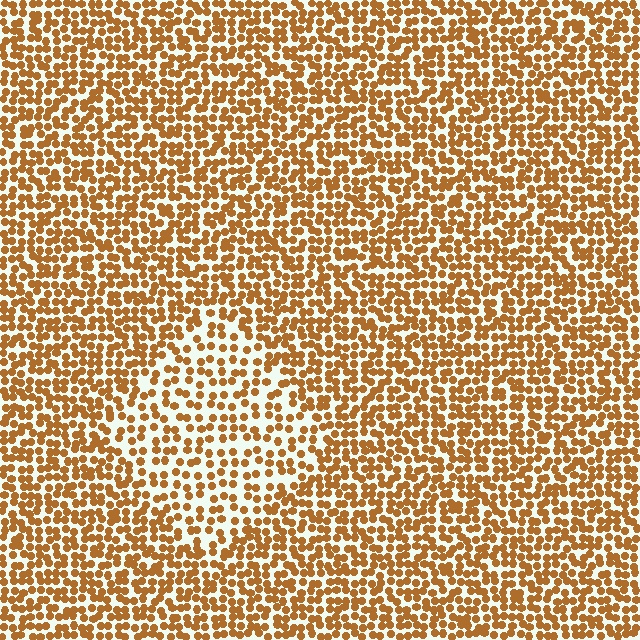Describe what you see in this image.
The image contains small brown elements arranged at two different densities. A diamond-shaped region is visible where the elements are less densely packed than the surrounding area.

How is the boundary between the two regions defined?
The boundary is defined by a change in element density (approximately 1.7x ratio). All elements are the same color, size, and shape.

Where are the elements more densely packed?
The elements are more densely packed outside the diamond boundary.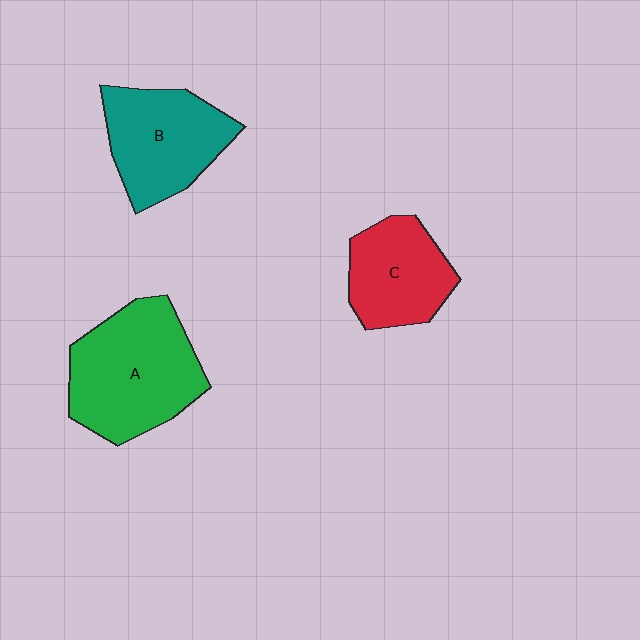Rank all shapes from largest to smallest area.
From largest to smallest: A (green), B (teal), C (red).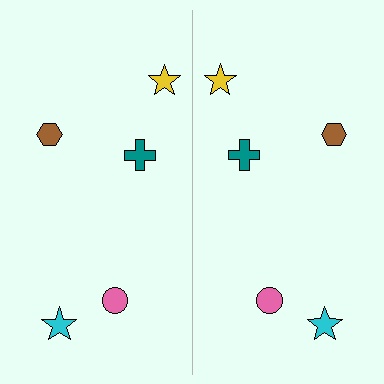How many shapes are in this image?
There are 10 shapes in this image.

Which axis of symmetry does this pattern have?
The pattern has a vertical axis of symmetry running through the center of the image.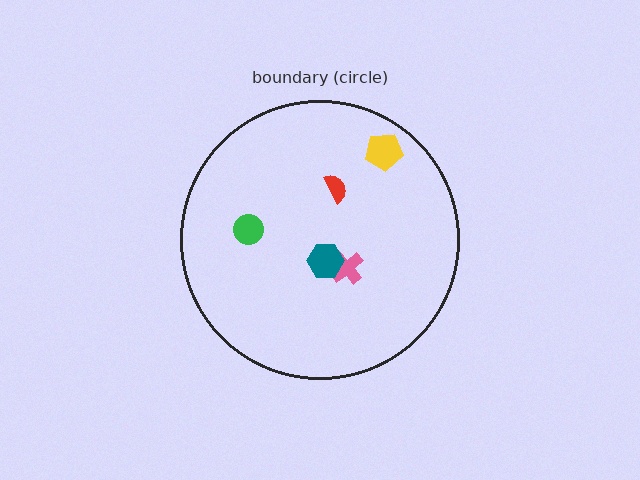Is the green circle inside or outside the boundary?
Inside.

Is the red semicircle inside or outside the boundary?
Inside.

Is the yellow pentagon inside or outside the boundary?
Inside.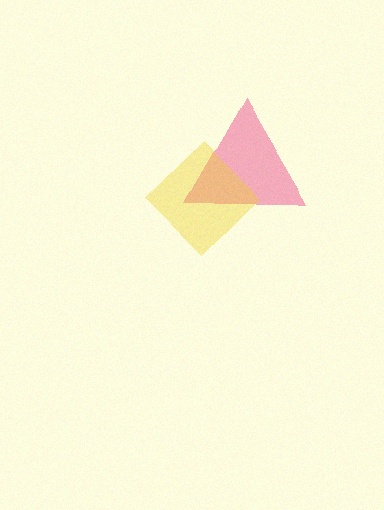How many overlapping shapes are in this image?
There are 2 overlapping shapes in the image.